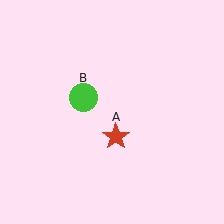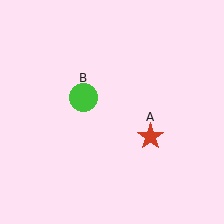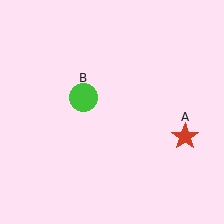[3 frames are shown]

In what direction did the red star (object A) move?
The red star (object A) moved right.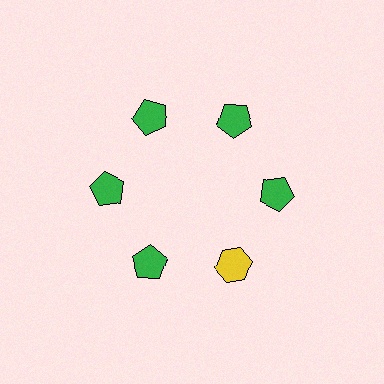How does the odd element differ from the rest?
It differs in both color (yellow instead of green) and shape (hexagon instead of pentagon).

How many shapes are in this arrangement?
There are 6 shapes arranged in a ring pattern.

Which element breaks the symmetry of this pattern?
The yellow hexagon at roughly the 5 o'clock position breaks the symmetry. All other shapes are green pentagons.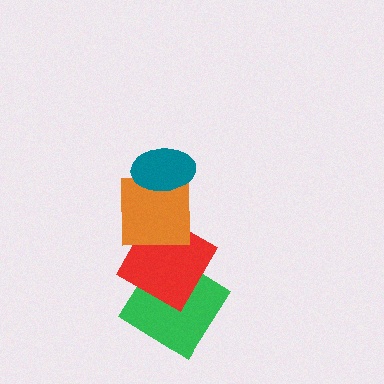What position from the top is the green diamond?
The green diamond is 4th from the top.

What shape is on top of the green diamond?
The red square is on top of the green diamond.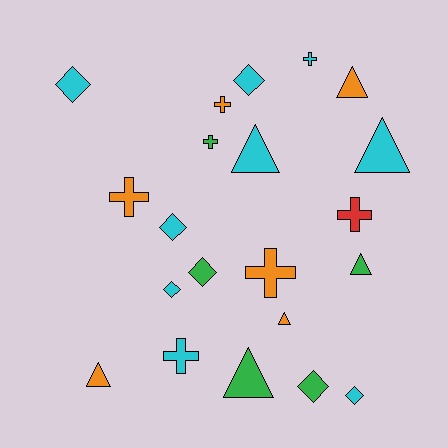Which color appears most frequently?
Cyan, with 9 objects.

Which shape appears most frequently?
Triangle, with 7 objects.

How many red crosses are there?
There is 1 red cross.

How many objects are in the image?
There are 21 objects.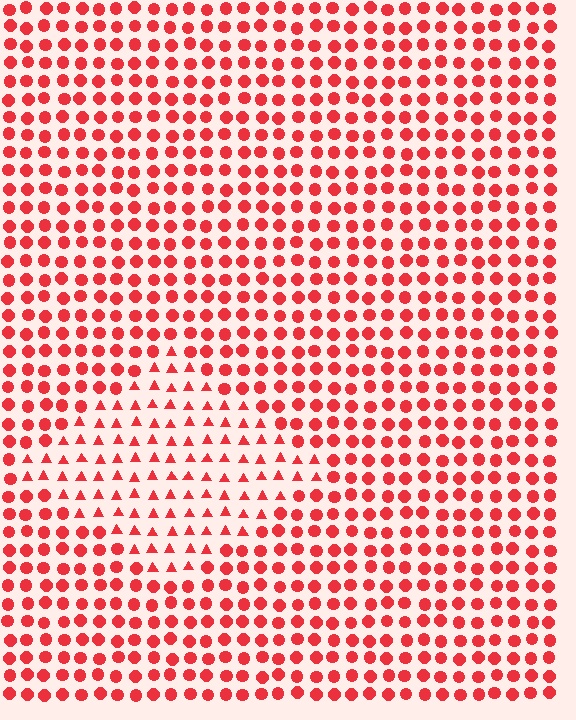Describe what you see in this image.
The image is filled with small red elements arranged in a uniform grid. A diamond-shaped region contains triangles, while the surrounding area contains circles. The boundary is defined purely by the change in element shape.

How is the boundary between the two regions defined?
The boundary is defined by a change in element shape: triangles inside vs. circles outside. All elements share the same color and spacing.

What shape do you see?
I see a diamond.